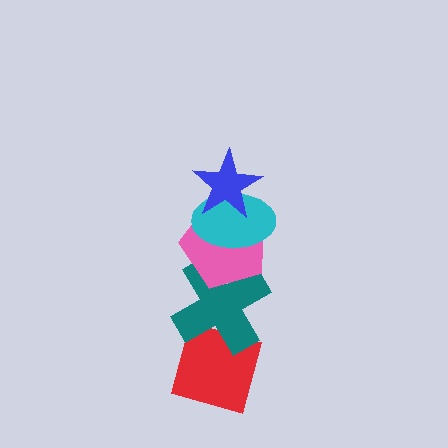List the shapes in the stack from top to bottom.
From top to bottom: the blue star, the cyan ellipse, the pink pentagon, the teal cross, the red diamond.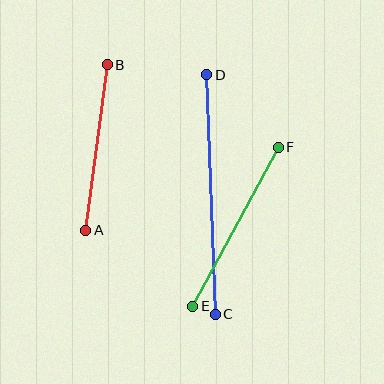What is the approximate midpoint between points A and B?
The midpoint is at approximately (96, 148) pixels.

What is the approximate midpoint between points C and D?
The midpoint is at approximately (211, 194) pixels.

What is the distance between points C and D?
The distance is approximately 240 pixels.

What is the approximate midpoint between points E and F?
The midpoint is at approximately (236, 227) pixels.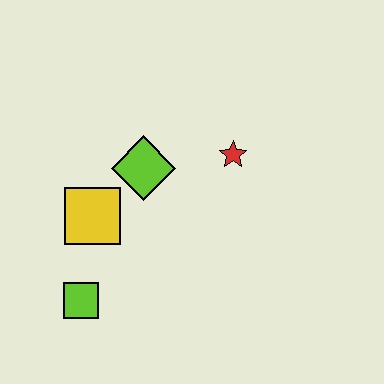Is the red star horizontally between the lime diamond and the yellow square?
No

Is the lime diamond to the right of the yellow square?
Yes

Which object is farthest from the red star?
The lime square is farthest from the red star.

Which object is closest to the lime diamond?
The yellow square is closest to the lime diamond.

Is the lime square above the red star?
No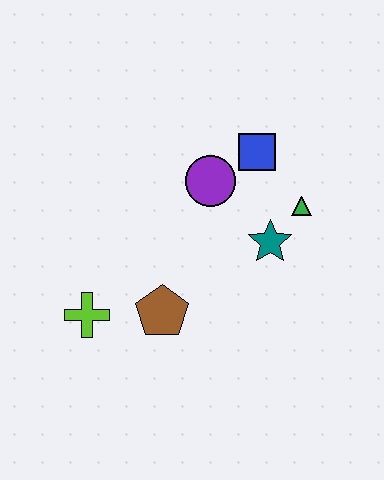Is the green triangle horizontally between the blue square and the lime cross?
No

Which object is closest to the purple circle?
The blue square is closest to the purple circle.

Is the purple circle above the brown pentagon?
Yes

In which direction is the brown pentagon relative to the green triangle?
The brown pentagon is to the left of the green triangle.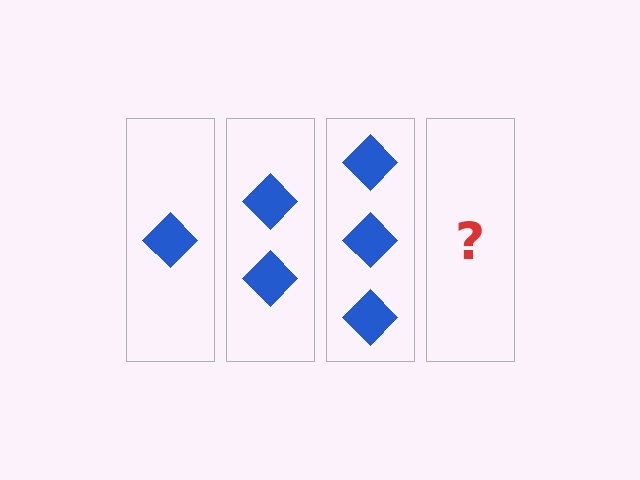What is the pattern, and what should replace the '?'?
The pattern is that each step adds one more diamond. The '?' should be 4 diamonds.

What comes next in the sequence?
The next element should be 4 diamonds.